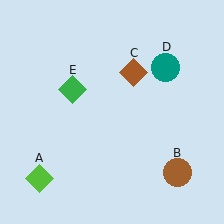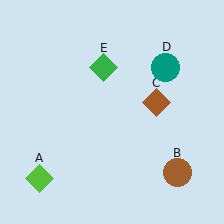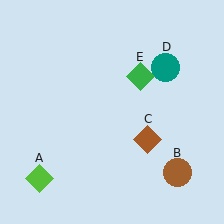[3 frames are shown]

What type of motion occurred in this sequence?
The brown diamond (object C), green diamond (object E) rotated clockwise around the center of the scene.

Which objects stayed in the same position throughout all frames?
Lime diamond (object A) and brown circle (object B) and teal circle (object D) remained stationary.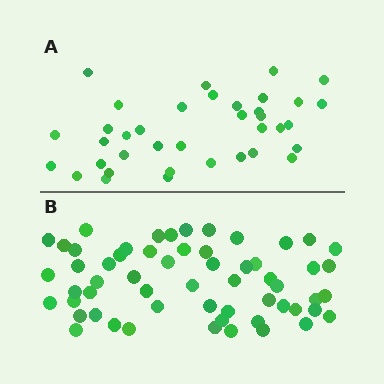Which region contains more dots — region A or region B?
Region B (the bottom region) has more dots.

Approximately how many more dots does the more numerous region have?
Region B has approximately 20 more dots than region A.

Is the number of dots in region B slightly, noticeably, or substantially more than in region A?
Region B has substantially more. The ratio is roughly 1.6 to 1.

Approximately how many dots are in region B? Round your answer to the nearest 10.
About 60 dots. (The exact count is 58, which rounds to 60.)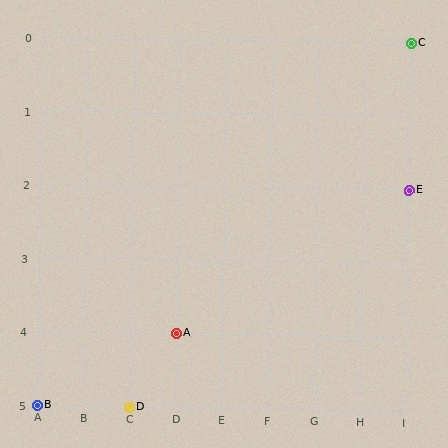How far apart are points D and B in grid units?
Points D and B are 2 columns apart.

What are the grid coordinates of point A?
Point A is at grid coordinates (D, 4).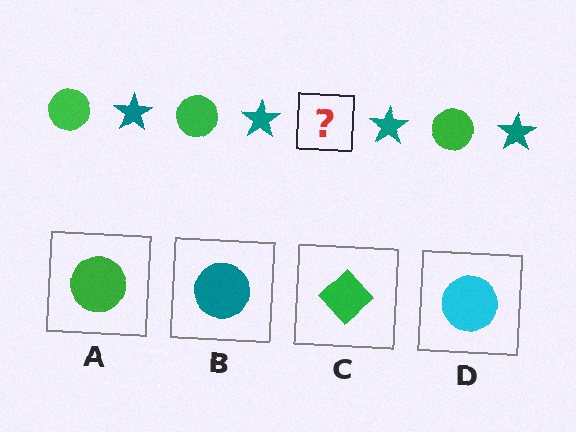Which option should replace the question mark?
Option A.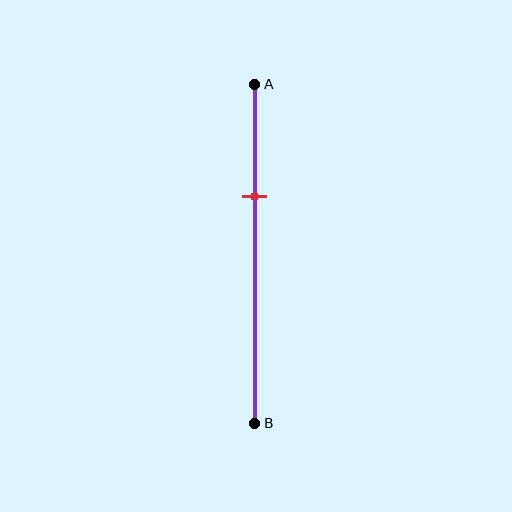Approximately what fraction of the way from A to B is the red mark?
The red mark is approximately 35% of the way from A to B.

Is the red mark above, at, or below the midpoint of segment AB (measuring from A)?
The red mark is above the midpoint of segment AB.